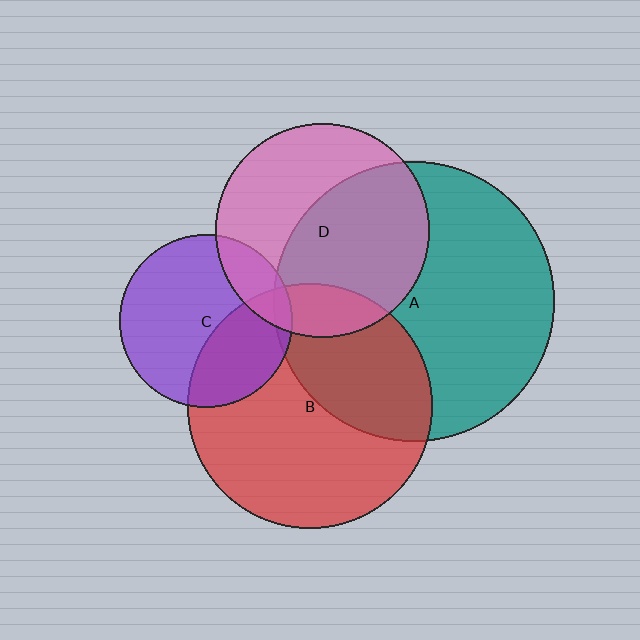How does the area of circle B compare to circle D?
Approximately 1.3 times.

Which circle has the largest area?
Circle A (teal).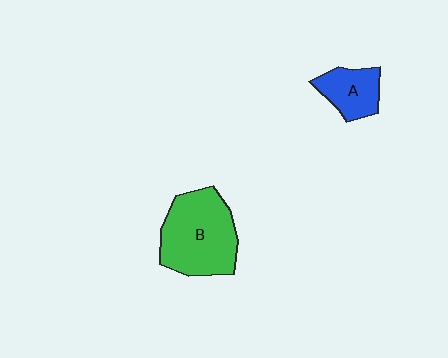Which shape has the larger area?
Shape B (green).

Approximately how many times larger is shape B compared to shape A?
Approximately 2.2 times.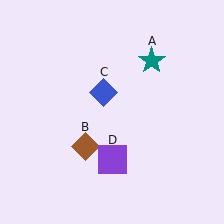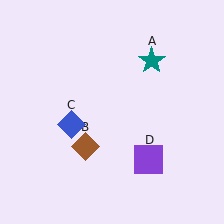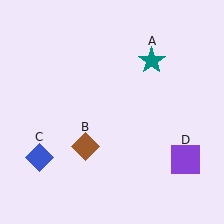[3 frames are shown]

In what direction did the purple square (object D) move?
The purple square (object D) moved right.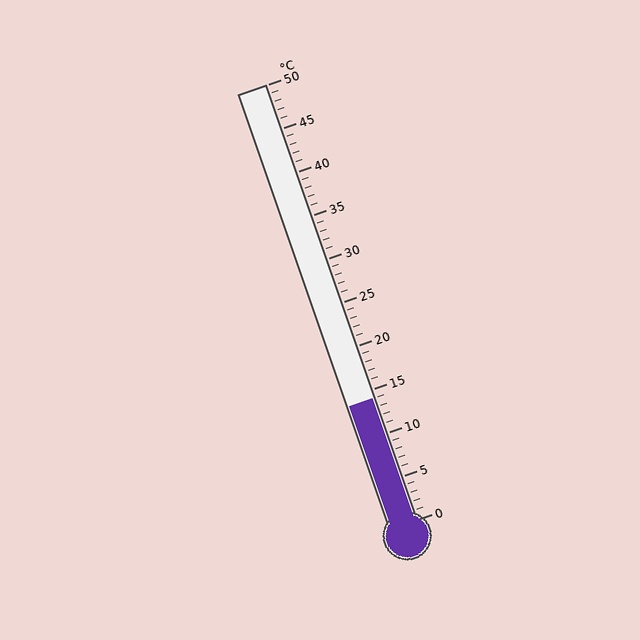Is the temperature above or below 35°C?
The temperature is below 35°C.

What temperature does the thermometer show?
The thermometer shows approximately 14°C.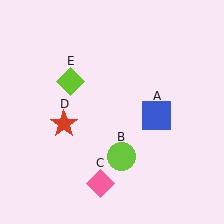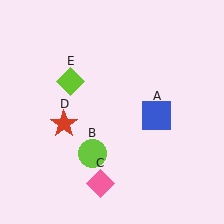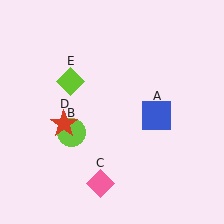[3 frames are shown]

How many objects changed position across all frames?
1 object changed position: lime circle (object B).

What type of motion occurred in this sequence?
The lime circle (object B) rotated clockwise around the center of the scene.